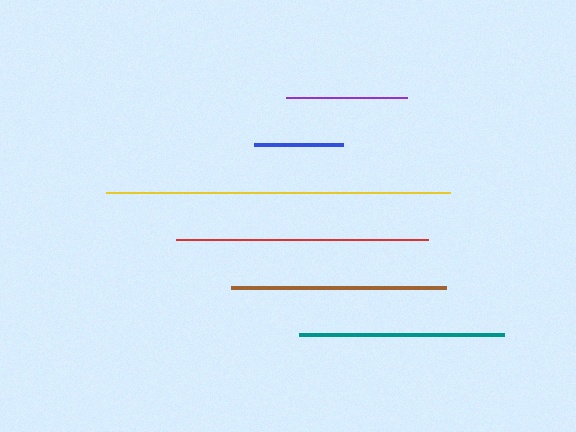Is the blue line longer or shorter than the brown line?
The brown line is longer than the blue line.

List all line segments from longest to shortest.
From longest to shortest: yellow, red, brown, teal, purple, blue.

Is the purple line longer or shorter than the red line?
The red line is longer than the purple line.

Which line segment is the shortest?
The blue line is the shortest at approximately 89 pixels.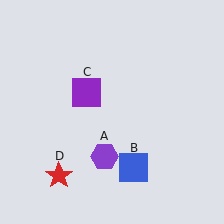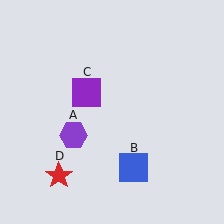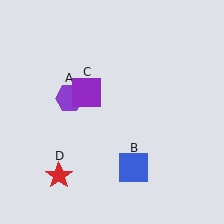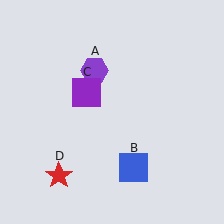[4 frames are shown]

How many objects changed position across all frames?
1 object changed position: purple hexagon (object A).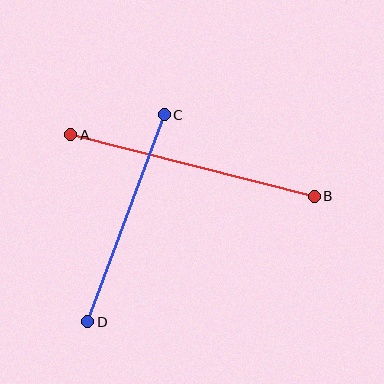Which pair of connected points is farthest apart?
Points A and B are farthest apart.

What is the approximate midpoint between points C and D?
The midpoint is at approximately (126, 218) pixels.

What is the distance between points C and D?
The distance is approximately 221 pixels.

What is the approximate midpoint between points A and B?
The midpoint is at approximately (193, 165) pixels.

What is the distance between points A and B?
The distance is approximately 251 pixels.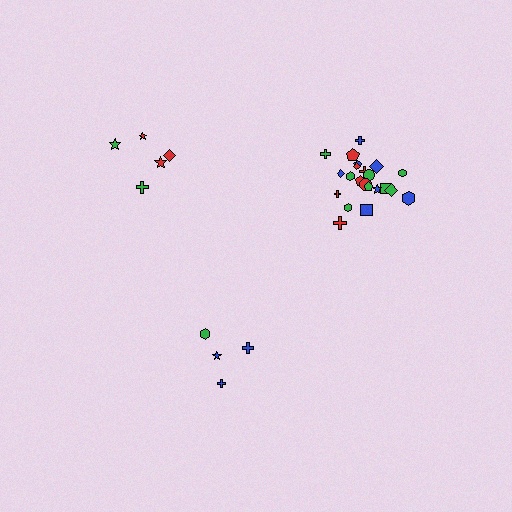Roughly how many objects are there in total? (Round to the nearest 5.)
Roughly 30 objects in total.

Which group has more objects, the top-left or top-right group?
The top-right group.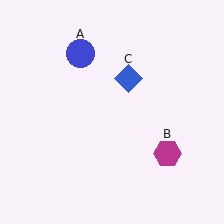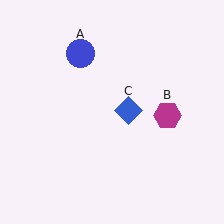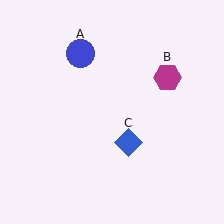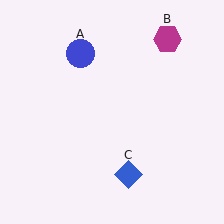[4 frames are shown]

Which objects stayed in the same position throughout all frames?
Blue circle (object A) remained stationary.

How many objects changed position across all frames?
2 objects changed position: magenta hexagon (object B), blue diamond (object C).